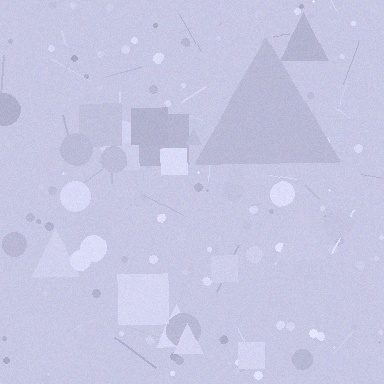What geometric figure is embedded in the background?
A triangle is embedded in the background.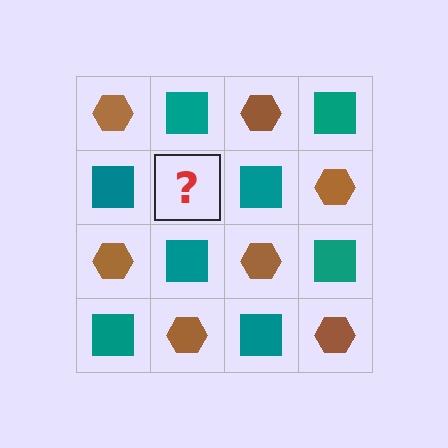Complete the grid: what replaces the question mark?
The question mark should be replaced with a brown hexagon.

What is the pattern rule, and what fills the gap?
The rule is that it alternates brown hexagon and teal square in a checkerboard pattern. The gap should be filled with a brown hexagon.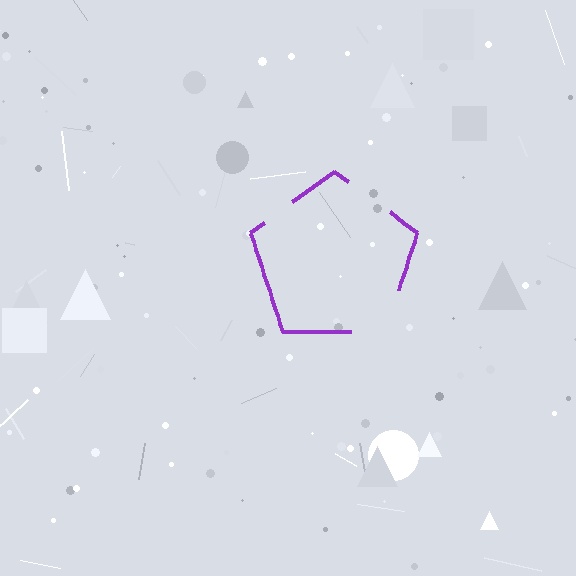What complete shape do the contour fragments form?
The contour fragments form a pentagon.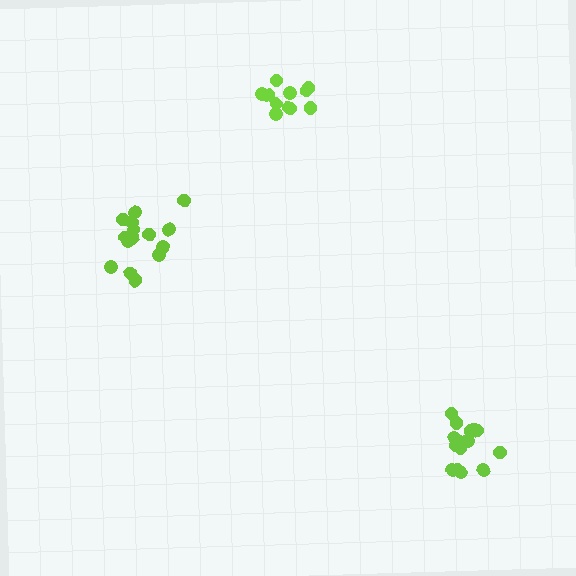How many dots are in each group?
Group 1: 16 dots, Group 2: 15 dots, Group 3: 11 dots (42 total).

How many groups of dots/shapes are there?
There are 3 groups.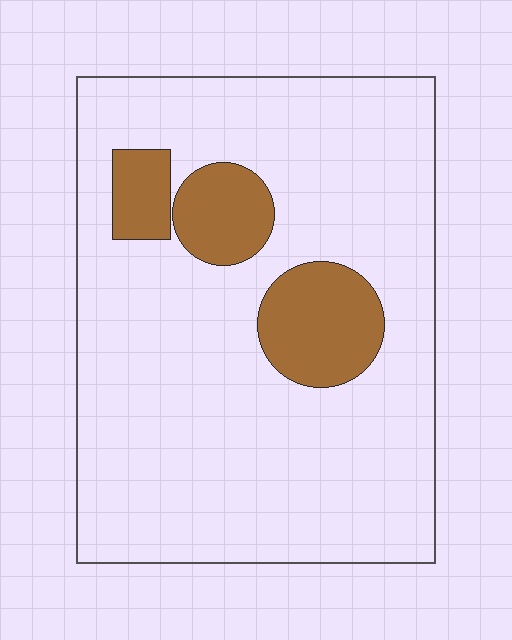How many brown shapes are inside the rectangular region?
3.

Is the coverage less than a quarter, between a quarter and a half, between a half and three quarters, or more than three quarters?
Less than a quarter.